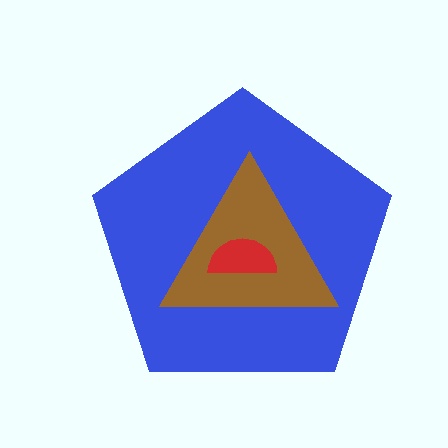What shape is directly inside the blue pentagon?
The brown triangle.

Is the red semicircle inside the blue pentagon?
Yes.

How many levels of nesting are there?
3.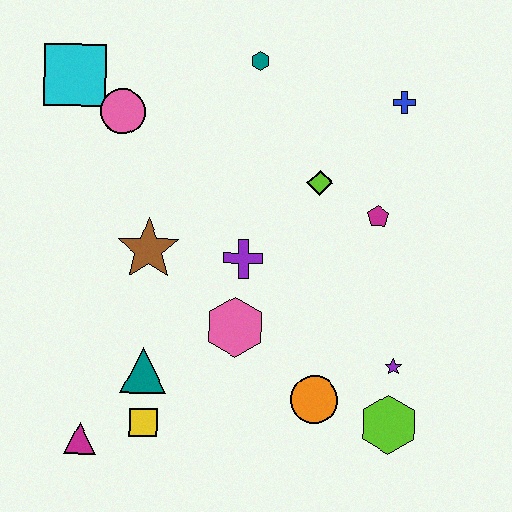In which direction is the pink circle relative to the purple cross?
The pink circle is above the purple cross.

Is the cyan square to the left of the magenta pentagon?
Yes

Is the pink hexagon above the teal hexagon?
No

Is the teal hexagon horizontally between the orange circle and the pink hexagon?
Yes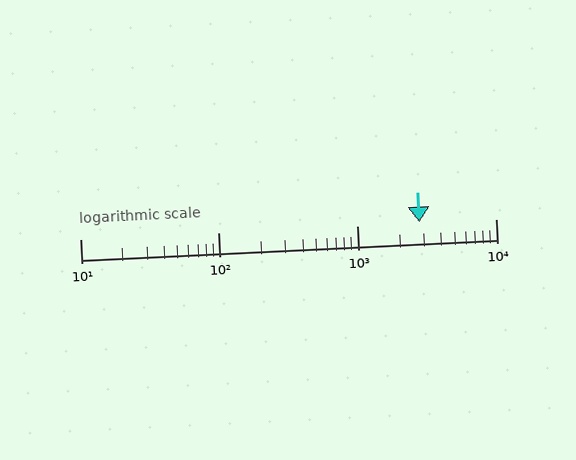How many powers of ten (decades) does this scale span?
The scale spans 3 decades, from 10 to 10000.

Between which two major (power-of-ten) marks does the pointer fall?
The pointer is between 1000 and 10000.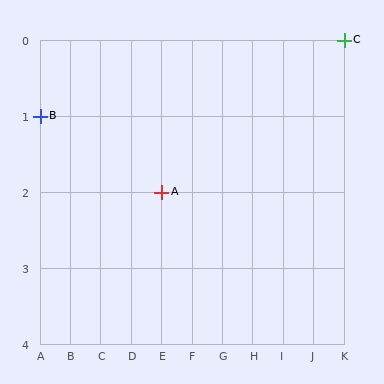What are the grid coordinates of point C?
Point C is at grid coordinates (K, 0).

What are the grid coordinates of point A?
Point A is at grid coordinates (E, 2).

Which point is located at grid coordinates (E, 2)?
Point A is at (E, 2).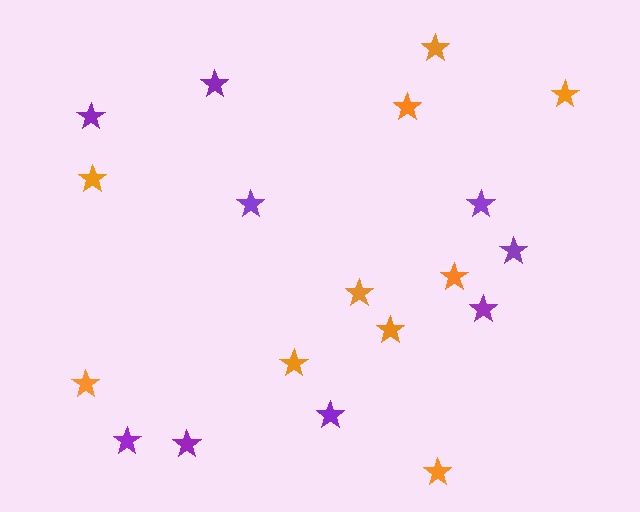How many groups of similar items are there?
There are 2 groups: one group of orange stars (10) and one group of purple stars (9).